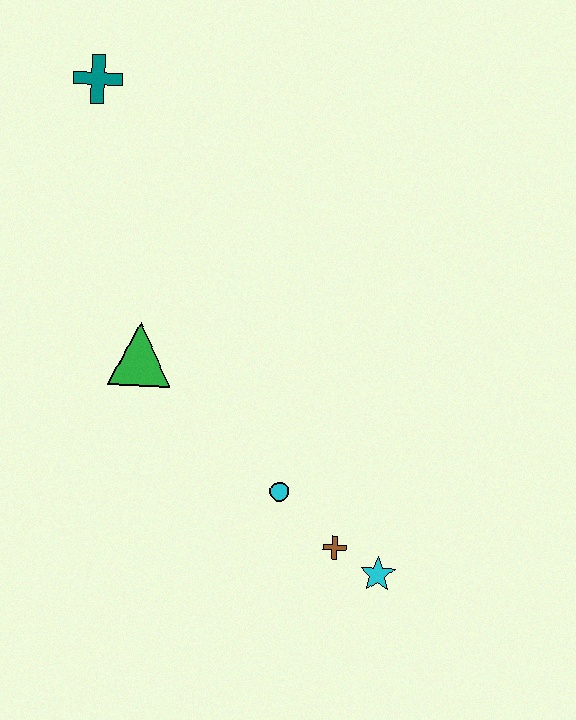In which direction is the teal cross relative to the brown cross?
The teal cross is above the brown cross.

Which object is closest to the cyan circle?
The brown cross is closest to the cyan circle.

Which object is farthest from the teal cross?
The cyan star is farthest from the teal cross.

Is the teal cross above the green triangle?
Yes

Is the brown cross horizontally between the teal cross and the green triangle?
No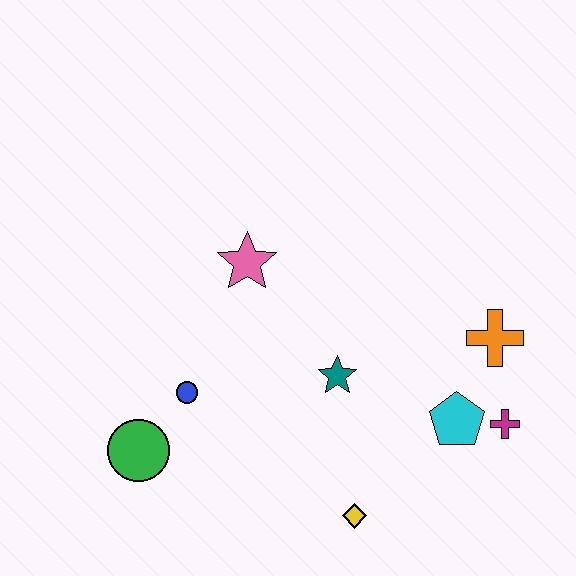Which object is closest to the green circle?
The blue circle is closest to the green circle.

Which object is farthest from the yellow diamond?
The pink star is farthest from the yellow diamond.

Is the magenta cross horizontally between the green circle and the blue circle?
No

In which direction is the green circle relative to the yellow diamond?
The green circle is to the left of the yellow diamond.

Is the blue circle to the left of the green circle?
No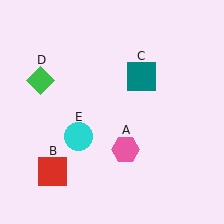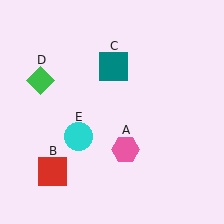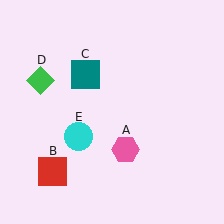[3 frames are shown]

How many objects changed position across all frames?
1 object changed position: teal square (object C).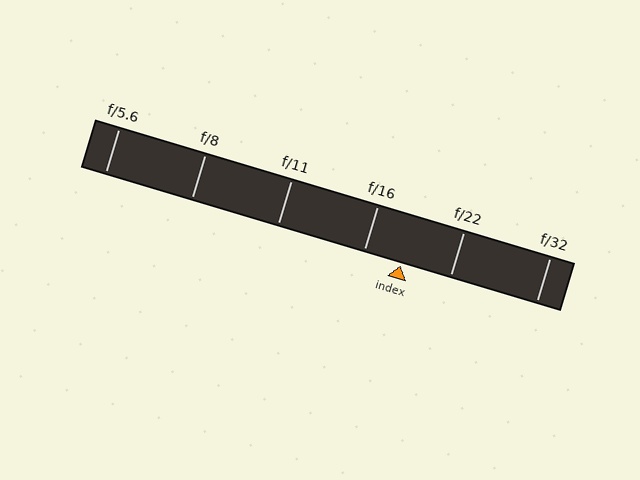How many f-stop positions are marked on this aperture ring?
There are 6 f-stop positions marked.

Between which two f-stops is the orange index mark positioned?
The index mark is between f/16 and f/22.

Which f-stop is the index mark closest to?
The index mark is closest to f/16.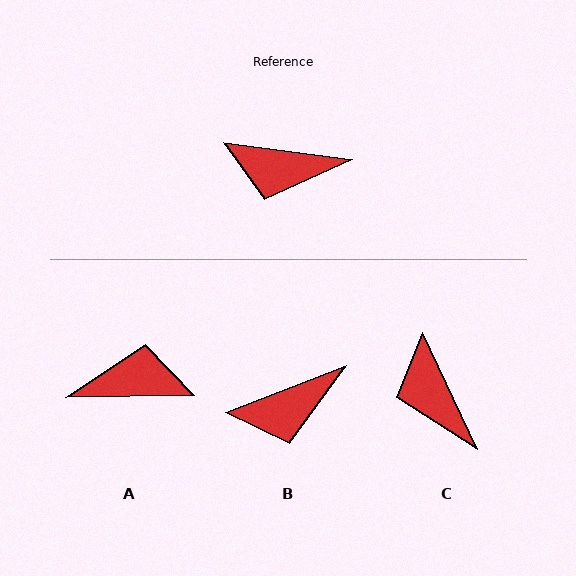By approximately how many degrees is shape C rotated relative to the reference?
Approximately 57 degrees clockwise.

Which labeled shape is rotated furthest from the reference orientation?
A, about 172 degrees away.